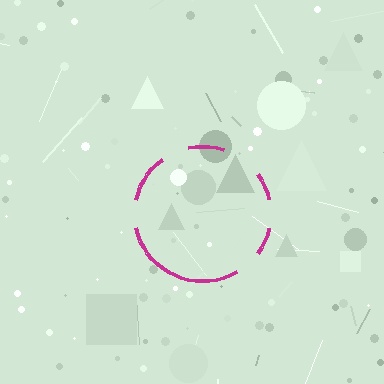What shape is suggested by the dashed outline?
The dashed outline suggests a circle.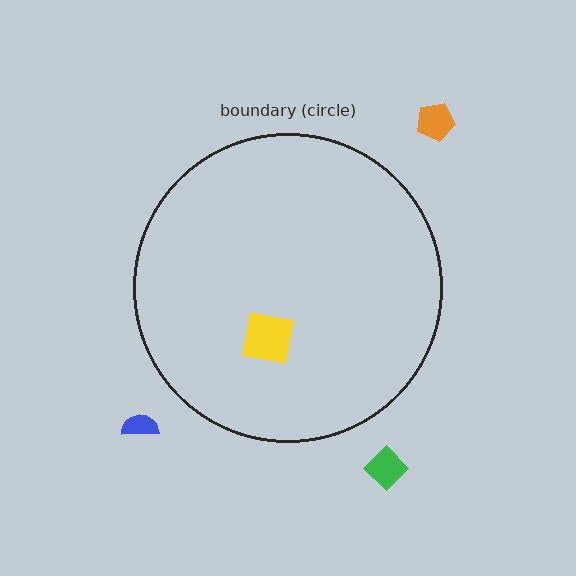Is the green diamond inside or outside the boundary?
Outside.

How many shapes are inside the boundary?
1 inside, 3 outside.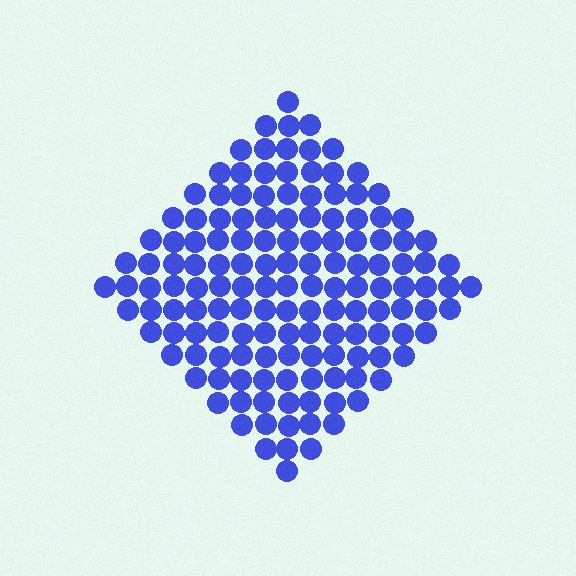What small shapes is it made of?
It is made of small circles.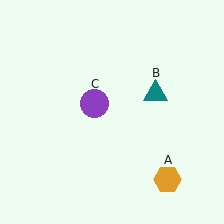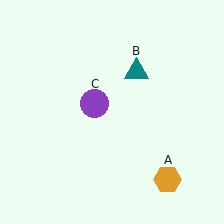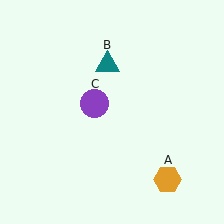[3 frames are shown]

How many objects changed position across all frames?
1 object changed position: teal triangle (object B).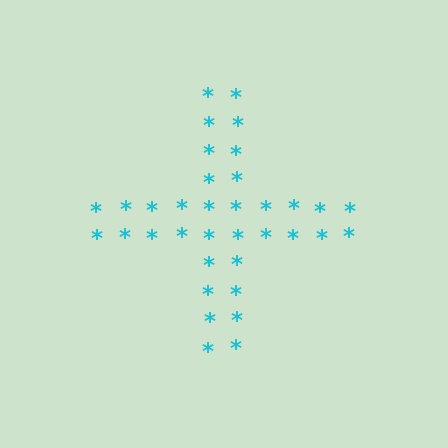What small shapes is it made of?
It is made of small asterisks.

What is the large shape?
The large shape is a cross.